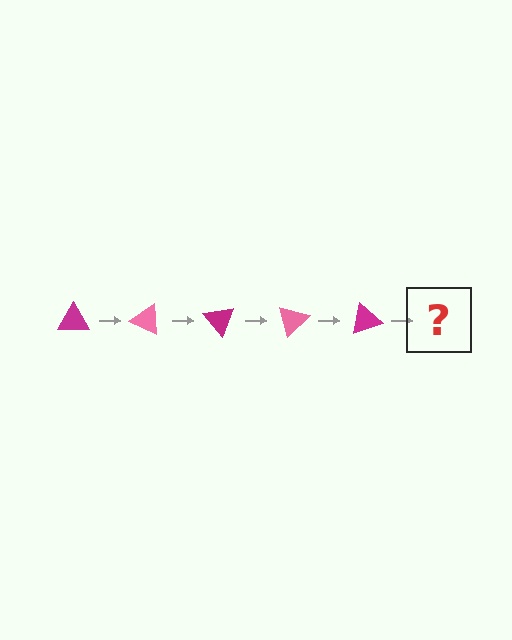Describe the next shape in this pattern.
It should be a pink triangle, rotated 125 degrees from the start.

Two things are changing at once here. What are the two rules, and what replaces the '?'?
The two rules are that it rotates 25 degrees each step and the color cycles through magenta and pink. The '?' should be a pink triangle, rotated 125 degrees from the start.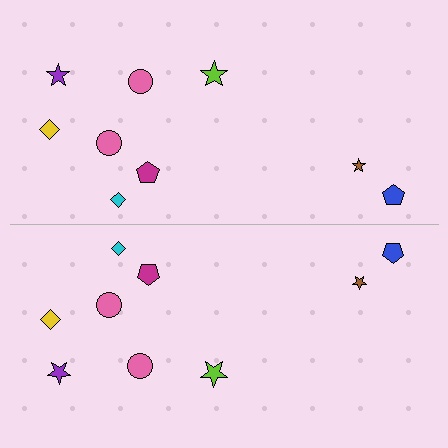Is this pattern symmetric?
Yes, this pattern has bilateral (reflection) symmetry.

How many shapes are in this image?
There are 18 shapes in this image.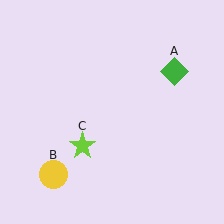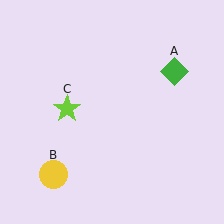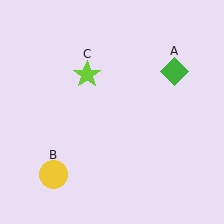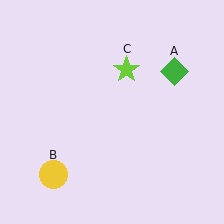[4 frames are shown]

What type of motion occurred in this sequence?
The lime star (object C) rotated clockwise around the center of the scene.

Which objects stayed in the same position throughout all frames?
Green diamond (object A) and yellow circle (object B) remained stationary.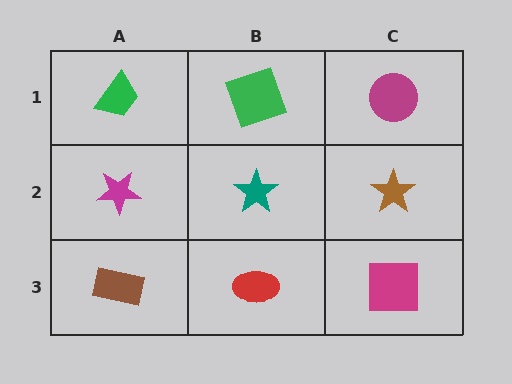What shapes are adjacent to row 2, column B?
A green square (row 1, column B), a red ellipse (row 3, column B), a magenta star (row 2, column A), a brown star (row 2, column C).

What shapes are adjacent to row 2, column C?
A magenta circle (row 1, column C), a magenta square (row 3, column C), a teal star (row 2, column B).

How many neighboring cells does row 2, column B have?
4.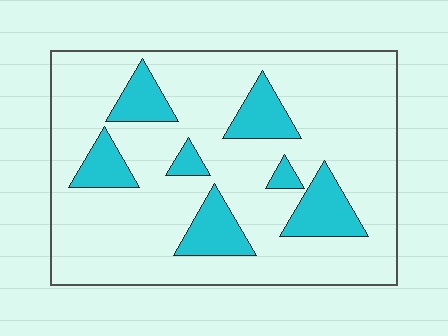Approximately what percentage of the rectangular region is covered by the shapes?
Approximately 20%.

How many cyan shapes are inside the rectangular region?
7.